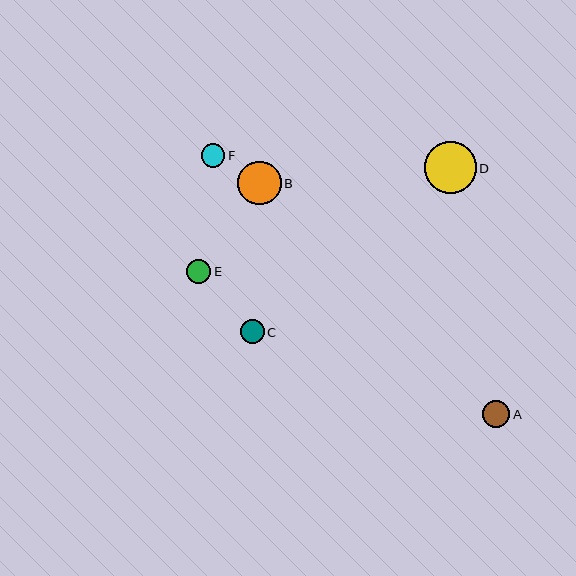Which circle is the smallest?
Circle F is the smallest with a size of approximately 23 pixels.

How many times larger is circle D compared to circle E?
Circle D is approximately 2.2 times the size of circle E.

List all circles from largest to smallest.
From largest to smallest: D, B, A, C, E, F.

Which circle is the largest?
Circle D is the largest with a size of approximately 52 pixels.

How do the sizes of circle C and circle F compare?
Circle C and circle F are approximately the same size.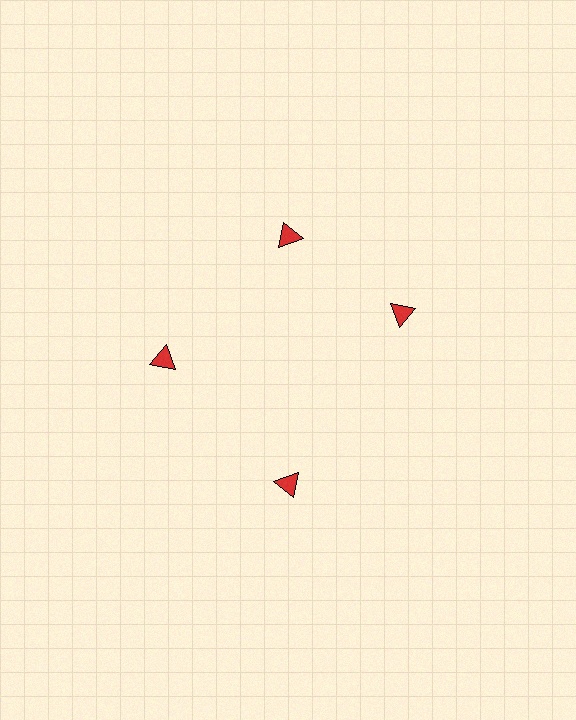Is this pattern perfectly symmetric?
No. The 4 red triangles are arranged in a ring, but one element near the 3 o'clock position is rotated out of alignment along the ring, breaking the 4-fold rotational symmetry.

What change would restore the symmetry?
The symmetry would be restored by rotating it back into even spacing with its neighbors so that all 4 triangles sit at equal angles and equal distance from the center.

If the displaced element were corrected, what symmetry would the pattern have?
It would have 4-fold rotational symmetry — the pattern would map onto itself every 90 degrees.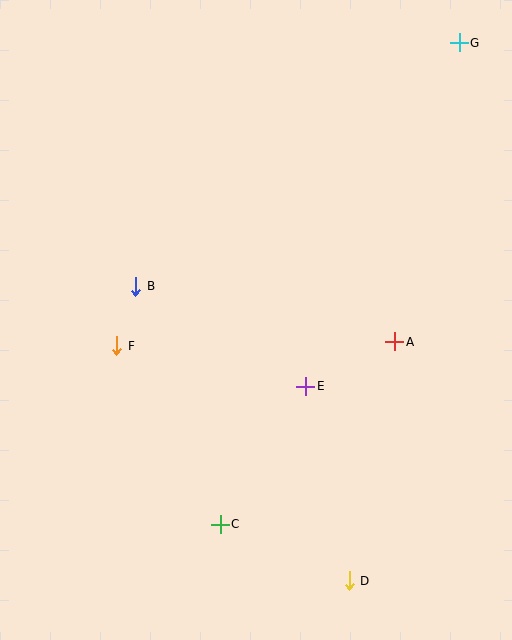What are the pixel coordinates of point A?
Point A is at (395, 342).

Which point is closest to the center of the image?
Point E at (306, 386) is closest to the center.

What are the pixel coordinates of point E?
Point E is at (306, 386).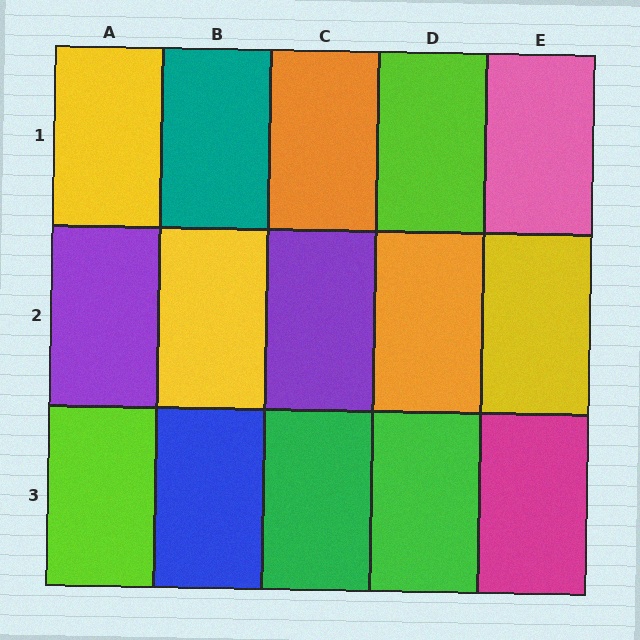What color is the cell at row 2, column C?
Purple.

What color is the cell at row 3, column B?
Blue.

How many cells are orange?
2 cells are orange.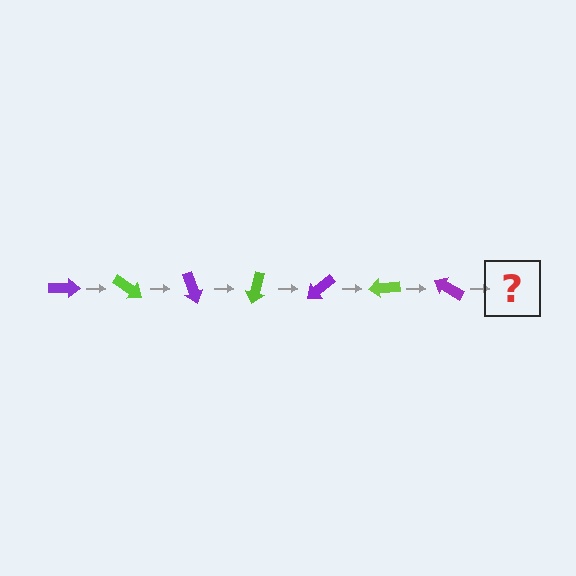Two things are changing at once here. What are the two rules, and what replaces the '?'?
The two rules are that it rotates 35 degrees each step and the color cycles through purple and lime. The '?' should be a lime arrow, rotated 245 degrees from the start.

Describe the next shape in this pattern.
It should be a lime arrow, rotated 245 degrees from the start.